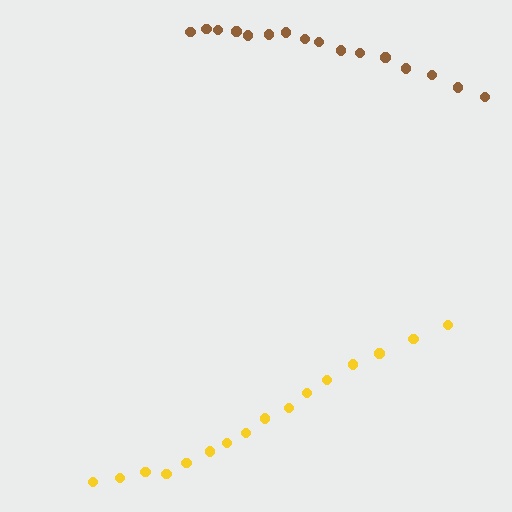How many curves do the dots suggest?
There are 2 distinct paths.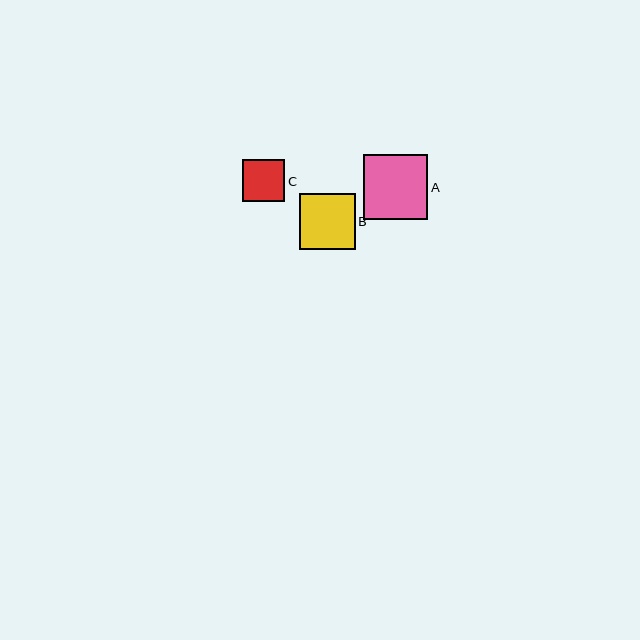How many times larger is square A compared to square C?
Square A is approximately 1.5 times the size of square C.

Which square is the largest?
Square A is the largest with a size of approximately 64 pixels.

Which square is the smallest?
Square C is the smallest with a size of approximately 43 pixels.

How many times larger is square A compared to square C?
Square A is approximately 1.5 times the size of square C.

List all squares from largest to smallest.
From largest to smallest: A, B, C.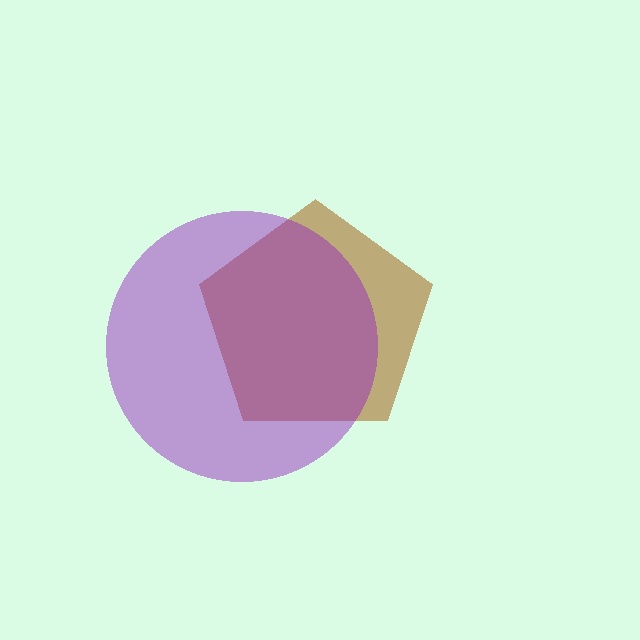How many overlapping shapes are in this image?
There are 2 overlapping shapes in the image.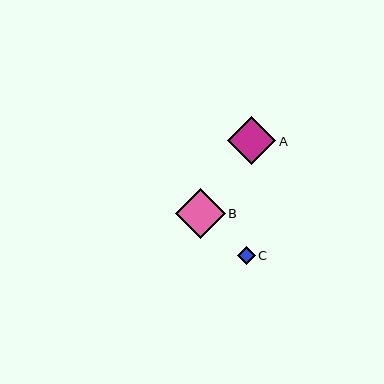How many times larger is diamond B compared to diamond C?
Diamond B is approximately 2.8 times the size of diamond C.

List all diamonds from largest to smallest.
From largest to smallest: B, A, C.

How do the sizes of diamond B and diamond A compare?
Diamond B and diamond A are approximately the same size.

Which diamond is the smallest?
Diamond C is the smallest with a size of approximately 17 pixels.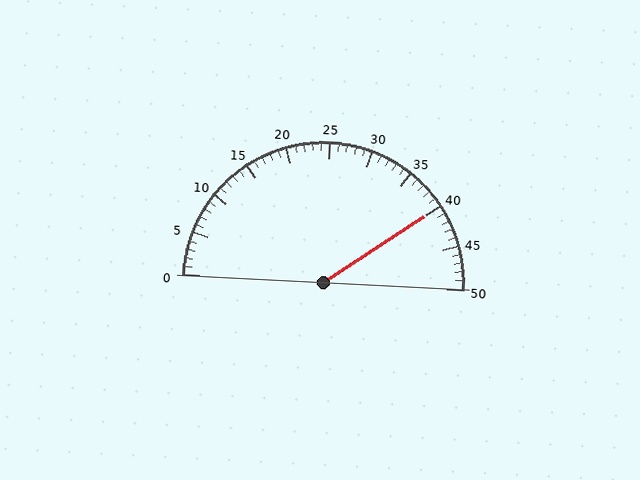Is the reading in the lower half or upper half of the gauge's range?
The reading is in the upper half of the range (0 to 50).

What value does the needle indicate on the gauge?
The needle indicates approximately 40.